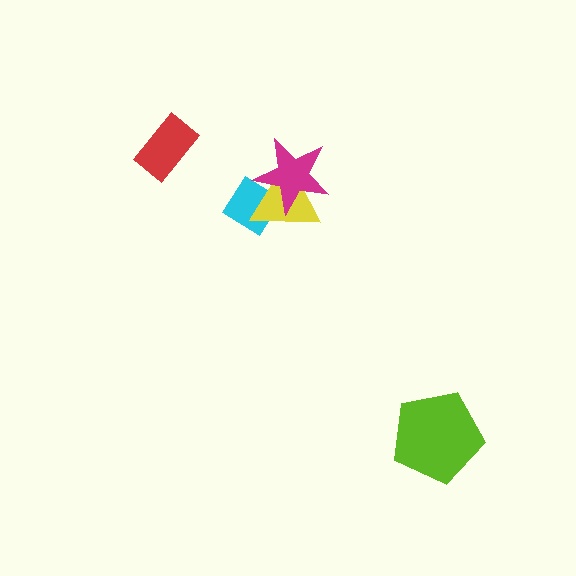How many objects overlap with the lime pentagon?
0 objects overlap with the lime pentagon.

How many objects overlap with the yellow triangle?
2 objects overlap with the yellow triangle.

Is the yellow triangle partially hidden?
Yes, it is partially covered by another shape.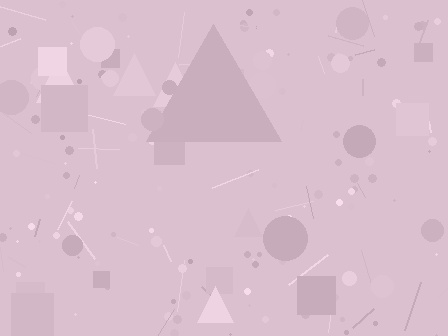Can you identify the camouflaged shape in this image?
The camouflaged shape is a triangle.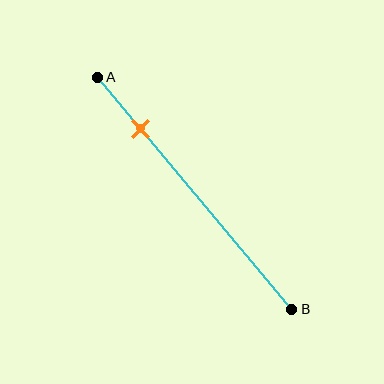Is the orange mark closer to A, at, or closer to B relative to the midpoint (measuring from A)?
The orange mark is closer to point A than the midpoint of segment AB.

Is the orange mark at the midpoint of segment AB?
No, the mark is at about 20% from A, not at the 50% midpoint.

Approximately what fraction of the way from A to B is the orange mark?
The orange mark is approximately 20% of the way from A to B.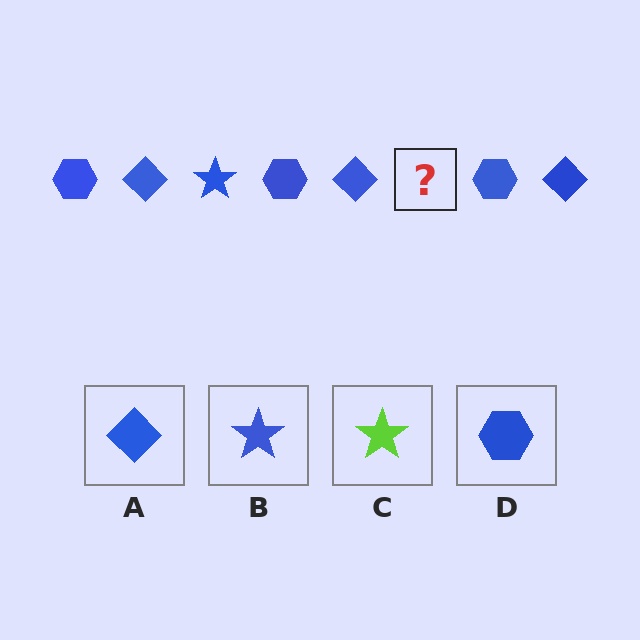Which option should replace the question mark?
Option B.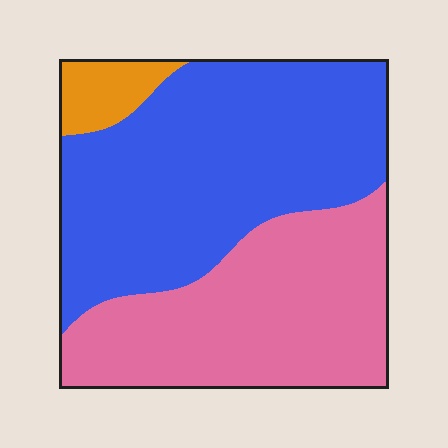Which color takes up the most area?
Blue, at roughly 55%.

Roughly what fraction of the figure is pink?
Pink takes up between a quarter and a half of the figure.